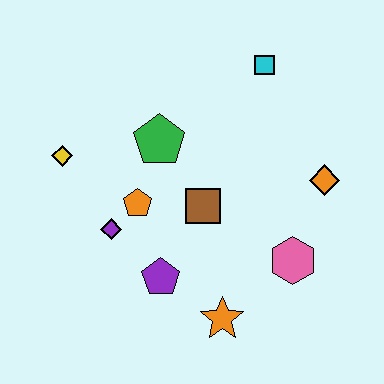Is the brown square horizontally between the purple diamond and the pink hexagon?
Yes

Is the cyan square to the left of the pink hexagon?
Yes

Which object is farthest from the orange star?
The cyan square is farthest from the orange star.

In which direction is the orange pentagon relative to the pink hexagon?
The orange pentagon is to the left of the pink hexagon.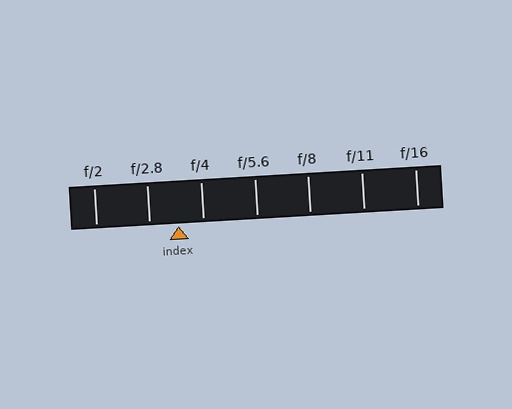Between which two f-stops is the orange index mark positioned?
The index mark is between f/2.8 and f/4.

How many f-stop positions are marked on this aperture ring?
There are 7 f-stop positions marked.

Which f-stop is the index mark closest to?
The index mark is closest to f/4.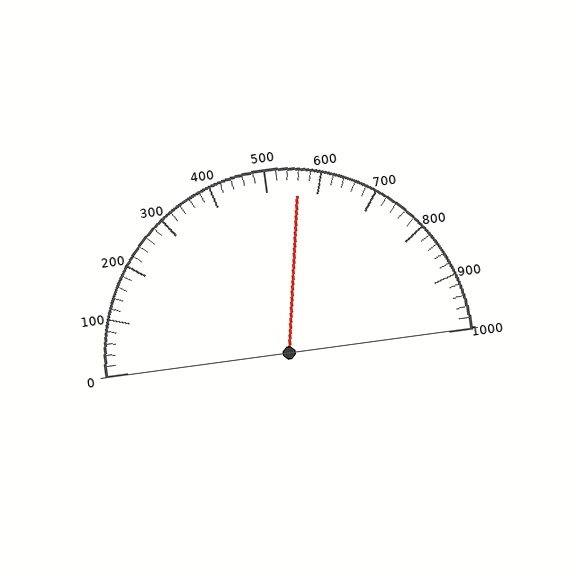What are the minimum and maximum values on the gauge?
The gauge ranges from 0 to 1000.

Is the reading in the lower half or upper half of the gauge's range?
The reading is in the upper half of the range (0 to 1000).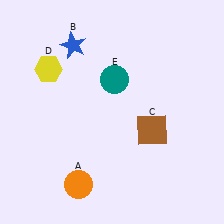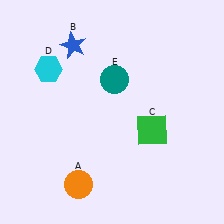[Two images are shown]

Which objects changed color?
C changed from brown to green. D changed from yellow to cyan.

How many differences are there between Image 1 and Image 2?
There are 2 differences between the two images.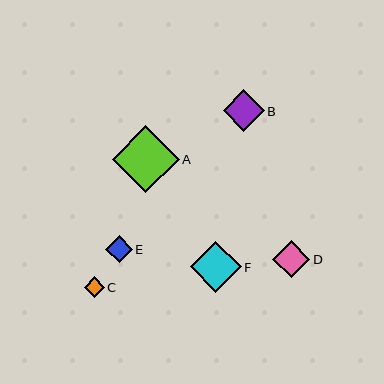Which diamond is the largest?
Diamond A is the largest with a size of approximately 67 pixels.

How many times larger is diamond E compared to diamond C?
Diamond E is approximately 1.3 times the size of diamond C.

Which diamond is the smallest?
Diamond C is the smallest with a size of approximately 20 pixels.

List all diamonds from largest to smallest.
From largest to smallest: A, F, B, D, E, C.